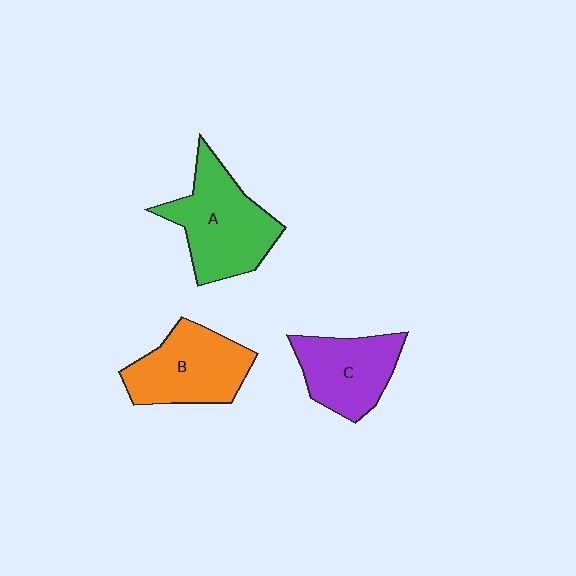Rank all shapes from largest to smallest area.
From largest to smallest: A (green), B (orange), C (purple).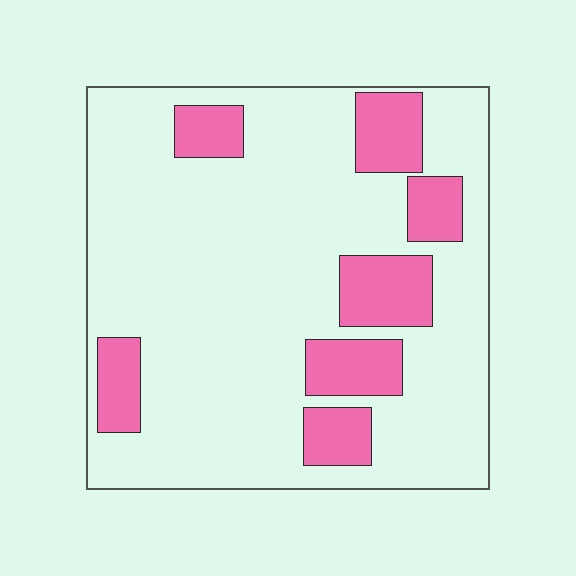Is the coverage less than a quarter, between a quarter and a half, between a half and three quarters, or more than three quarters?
Less than a quarter.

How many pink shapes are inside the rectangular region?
7.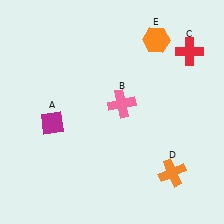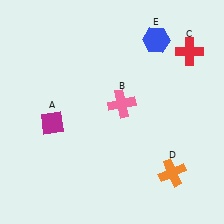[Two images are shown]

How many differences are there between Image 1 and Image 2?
There is 1 difference between the two images.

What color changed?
The hexagon (E) changed from orange in Image 1 to blue in Image 2.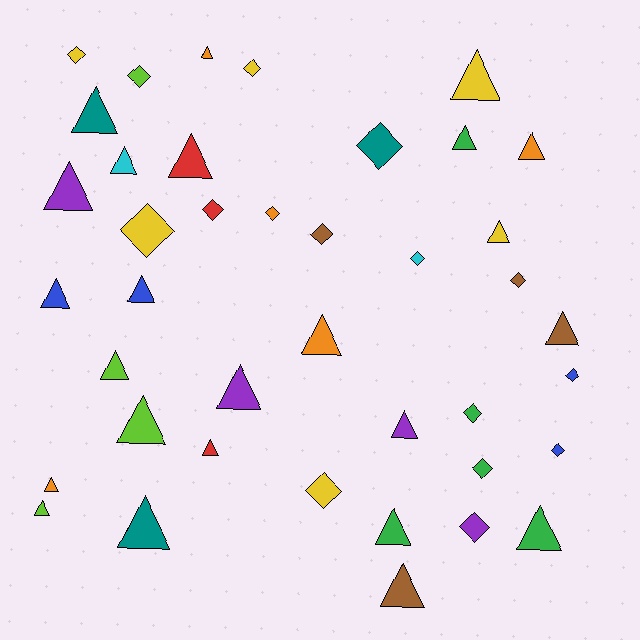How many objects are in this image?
There are 40 objects.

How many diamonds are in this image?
There are 16 diamonds.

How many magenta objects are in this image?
There are no magenta objects.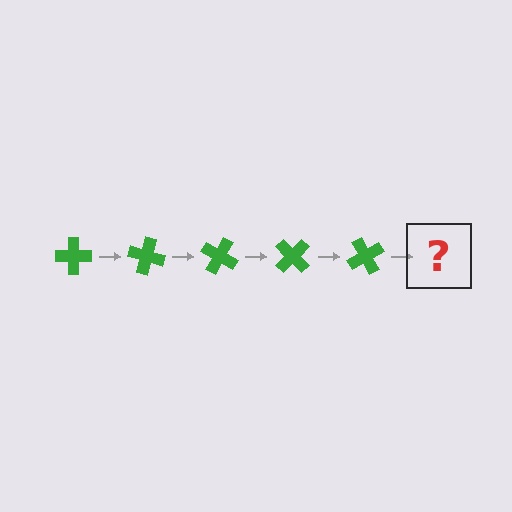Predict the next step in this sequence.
The next step is a green cross rotated 75 degrees.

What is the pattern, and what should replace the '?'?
The pattern is that the cross rotates 15 degrees each step. The '?' should be a green cross rotated 75 degrees.